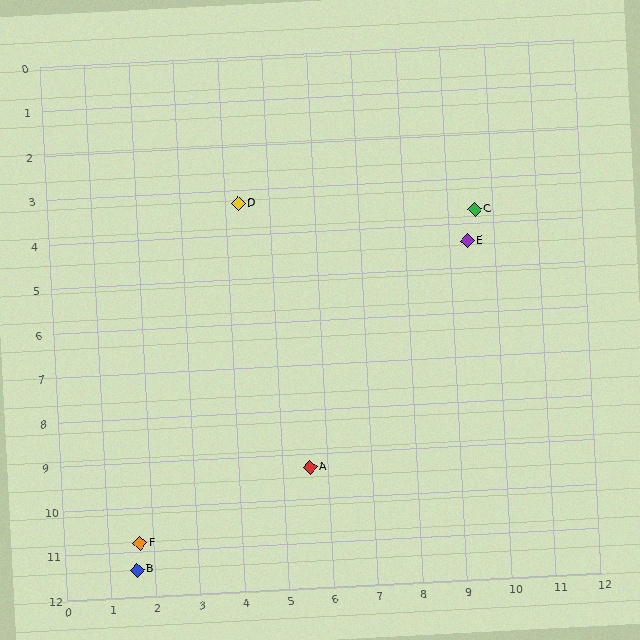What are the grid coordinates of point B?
Point B is at approximately (1.6, 11.4).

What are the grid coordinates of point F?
Point F is at approximately (1.7, 10.8).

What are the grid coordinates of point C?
Point C is at approximately (9.6, 3.7).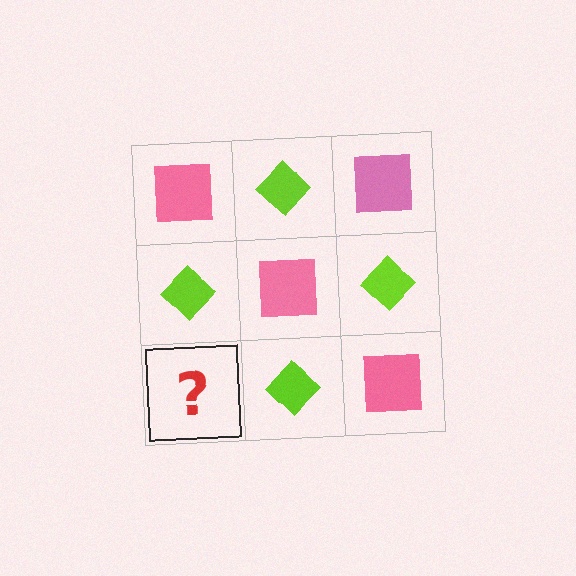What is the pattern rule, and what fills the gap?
The rule is that it alternates pink square and lime diamond in a checkerboard pattern. The gap should be filled with a pink square.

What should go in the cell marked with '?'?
The missing cell should contain a pink square.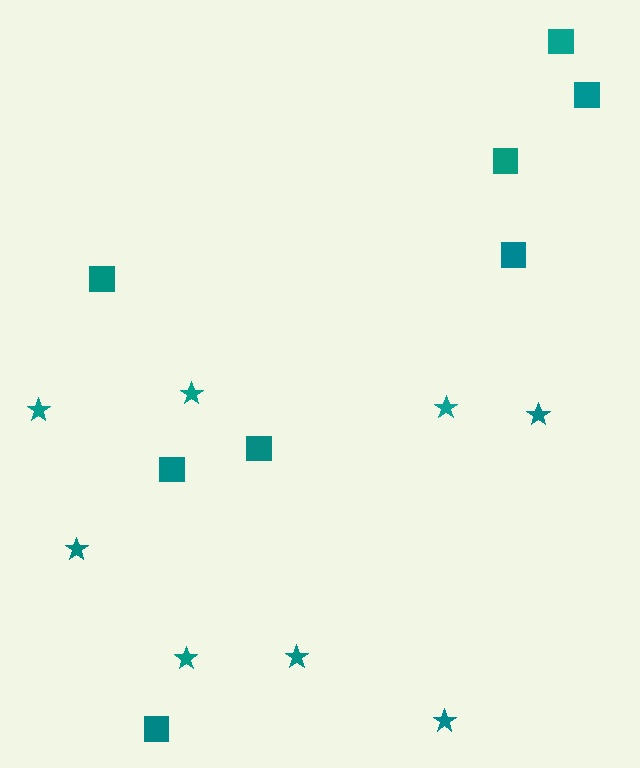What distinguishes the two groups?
There are 2 groups: one group of squares (8) and one group of stars (8).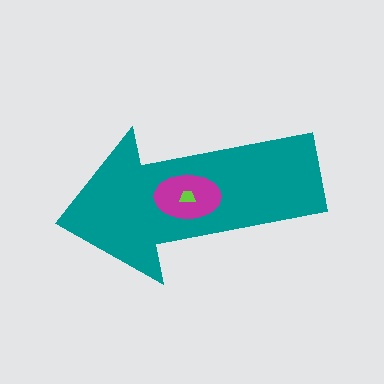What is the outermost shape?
The teal arrow.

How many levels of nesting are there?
3.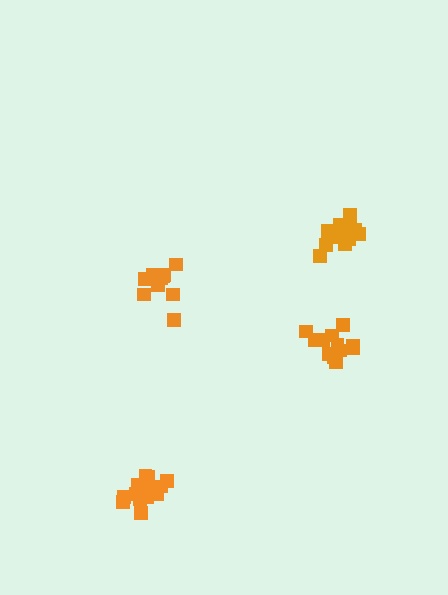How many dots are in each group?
Group 1: 13 dots, Group 2: 12 dots, Group 3: 14 dots, Group 4: 13 dots (52 total).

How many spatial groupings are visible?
There are 4 spatial groupings.